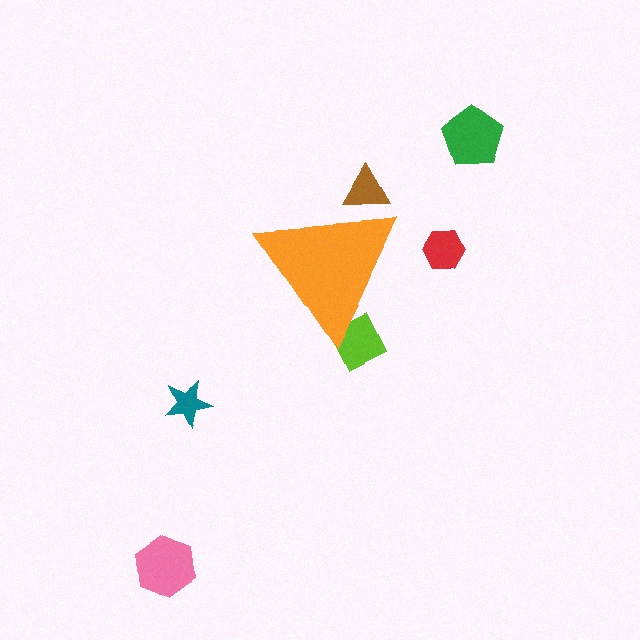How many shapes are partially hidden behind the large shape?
2 shapes are partially hidden.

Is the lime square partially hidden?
Yes, the lime square is partially hidden behind the orange triangle.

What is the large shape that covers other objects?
An orange triangle.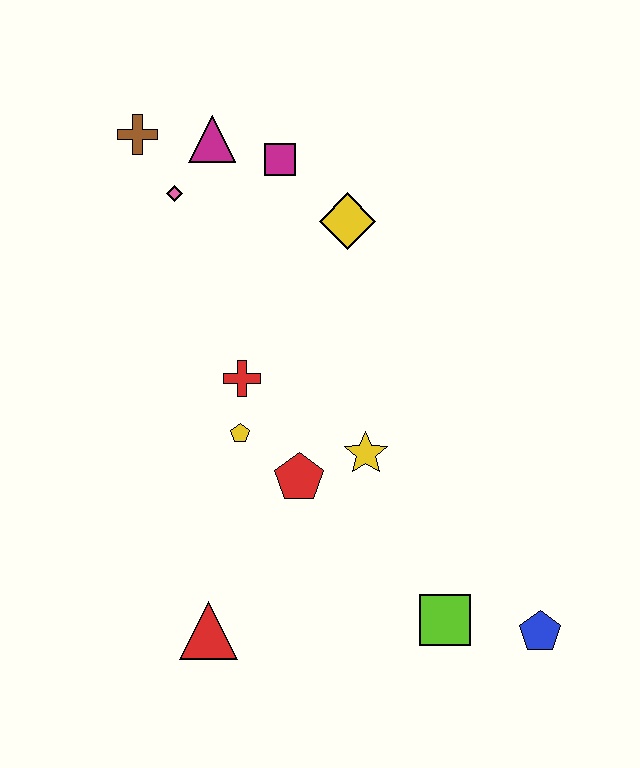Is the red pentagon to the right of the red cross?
Yes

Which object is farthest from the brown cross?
The blue pentagon is farthest from the brown cross.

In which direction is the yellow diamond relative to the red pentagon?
The yellow diamond is above the red pentagon.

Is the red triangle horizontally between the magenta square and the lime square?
No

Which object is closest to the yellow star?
The red pentagon is closest to the yellow star.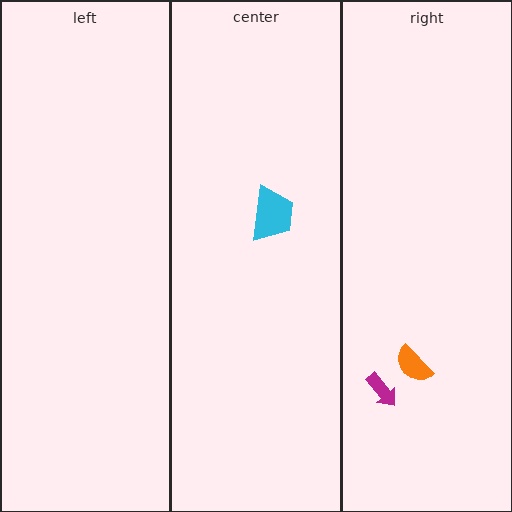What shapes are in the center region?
The cyan trapezoid.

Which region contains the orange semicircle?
The right region.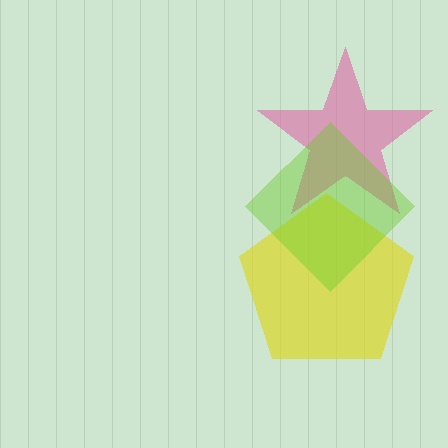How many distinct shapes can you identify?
There are 3 distinct shapes: a yellow pentagon, a pink star, a lime diamond.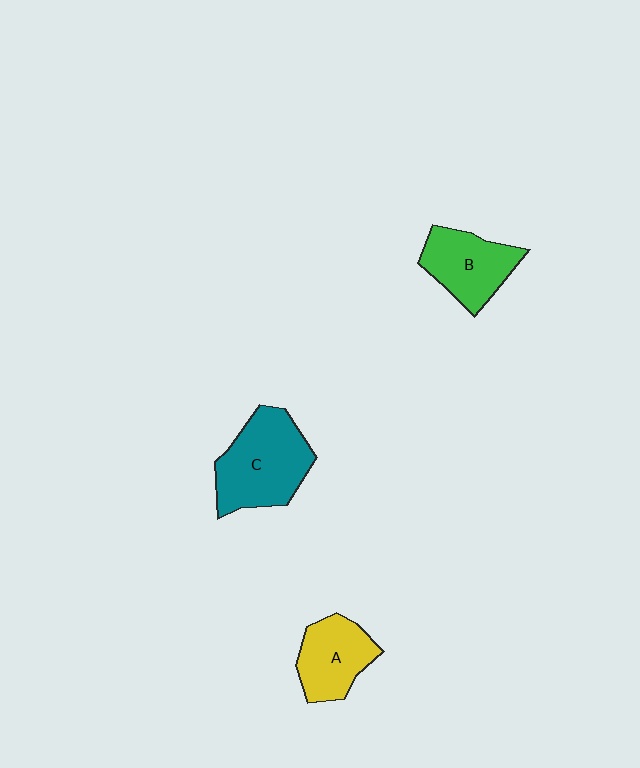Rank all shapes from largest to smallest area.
From largest to smallest: C (teal), B (green), A (yellow).